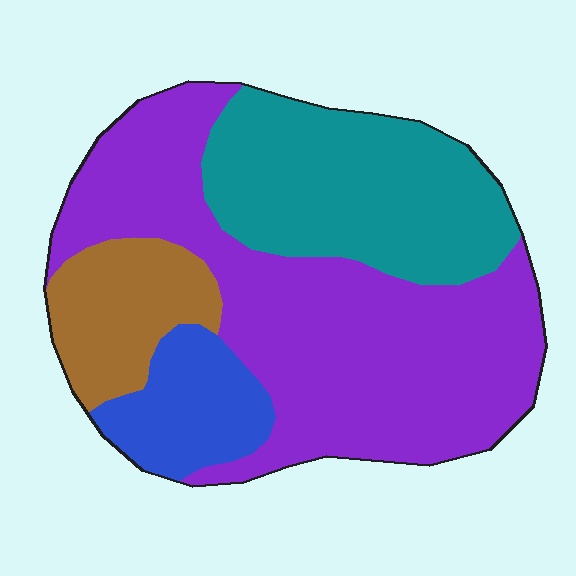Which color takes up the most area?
Purple, at roughly 50%.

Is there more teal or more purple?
Purple.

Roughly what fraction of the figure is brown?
Brown takes up less than a quarter of the figure.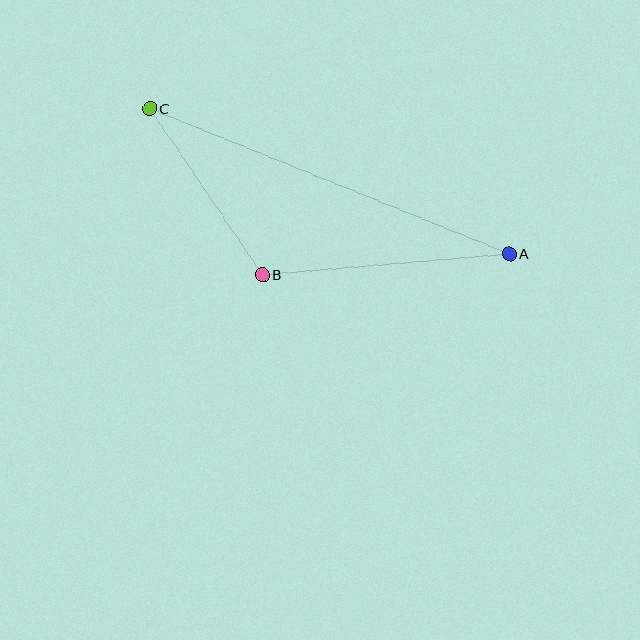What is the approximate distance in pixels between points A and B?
The distance between A and B is approximately 248 pixels.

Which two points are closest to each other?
Points B and C are closest to each other.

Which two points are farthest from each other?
Points A and C are farthest from each other.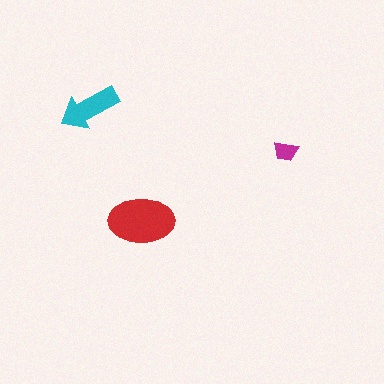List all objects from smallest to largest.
The magenta trapezoid, the cyan arrow, the red ellipse.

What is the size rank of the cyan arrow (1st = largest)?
2nd.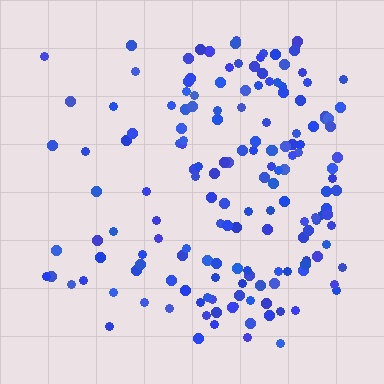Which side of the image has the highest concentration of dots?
The right.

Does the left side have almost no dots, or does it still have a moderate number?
Still a moderate number, just noticeably fewer than the right.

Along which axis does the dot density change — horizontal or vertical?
Horizontal.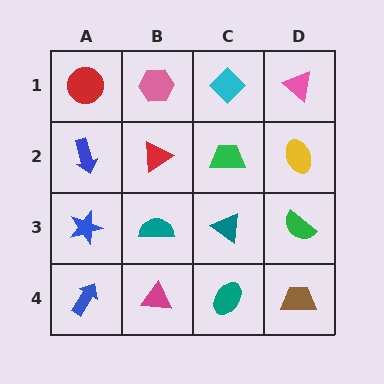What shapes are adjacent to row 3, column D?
A yellow ellipse (row 2, column D), a brown trapezoid (row 4, column D), a teal triangle (row 3, column C).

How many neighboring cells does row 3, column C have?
4.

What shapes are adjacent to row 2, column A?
A red circle (row 1, column A), a blue star (row 3, column A), a red triangle (row 2, column B).